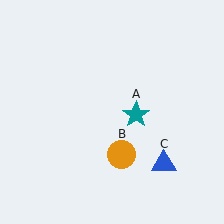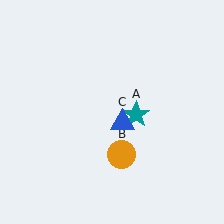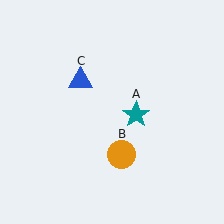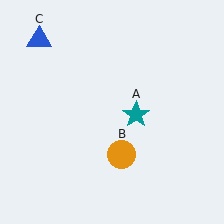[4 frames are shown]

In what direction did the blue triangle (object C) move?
The blue triangle (object C) moved up and to the left.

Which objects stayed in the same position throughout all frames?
Teal star (object A) and orange circle (object B) remained stationary.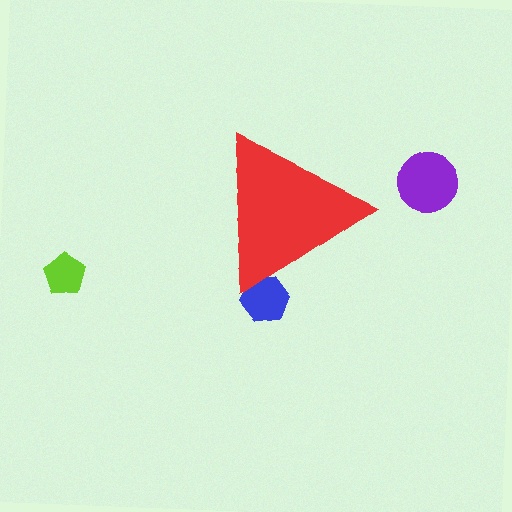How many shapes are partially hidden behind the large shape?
1 shape is partially hidden.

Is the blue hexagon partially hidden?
Yes, the blue hexagon is partially hidden behind the red triangle.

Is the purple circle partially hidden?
No, the purple circle is fully visible.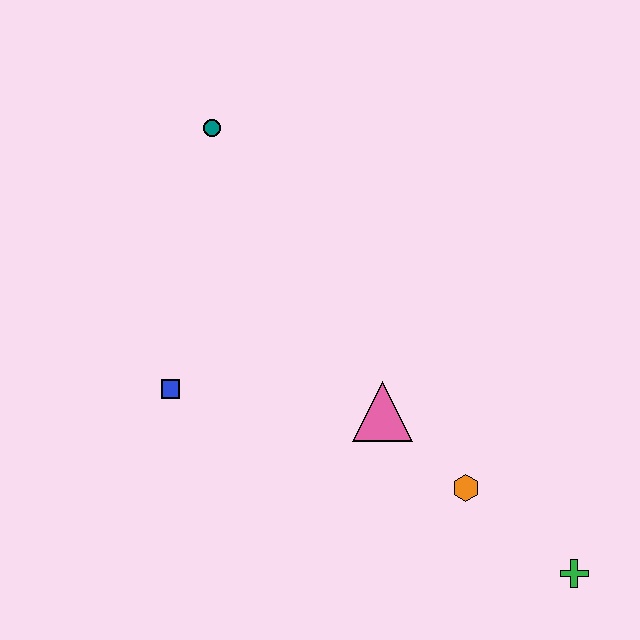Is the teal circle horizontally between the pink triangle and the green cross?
No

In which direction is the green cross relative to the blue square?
The green cross is to the right of the blue square.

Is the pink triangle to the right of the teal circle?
Yes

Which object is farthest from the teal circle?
The green cross is farthest from the teal circle.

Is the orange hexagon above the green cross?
Yes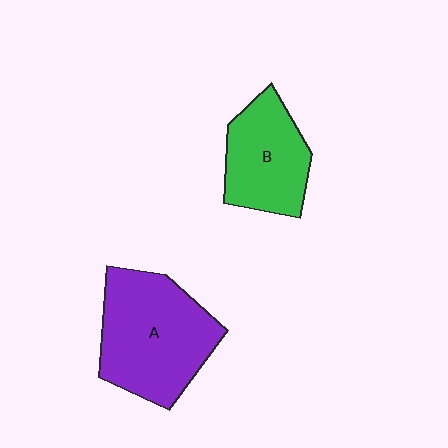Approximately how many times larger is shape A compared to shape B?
Approximately 1.5 times.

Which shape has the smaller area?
Shape B (green).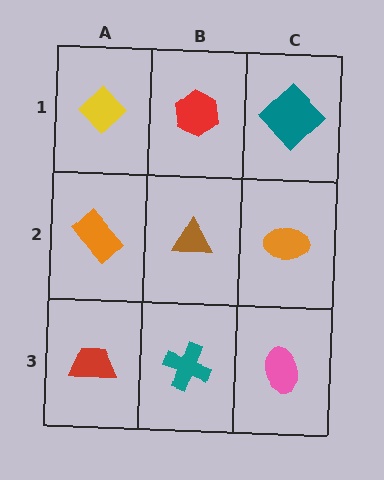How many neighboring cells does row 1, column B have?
3.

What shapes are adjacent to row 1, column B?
A brown triangle (row 2, column B), a yellow diamond (row 1, column A), a teal diamond (row 1, column C).